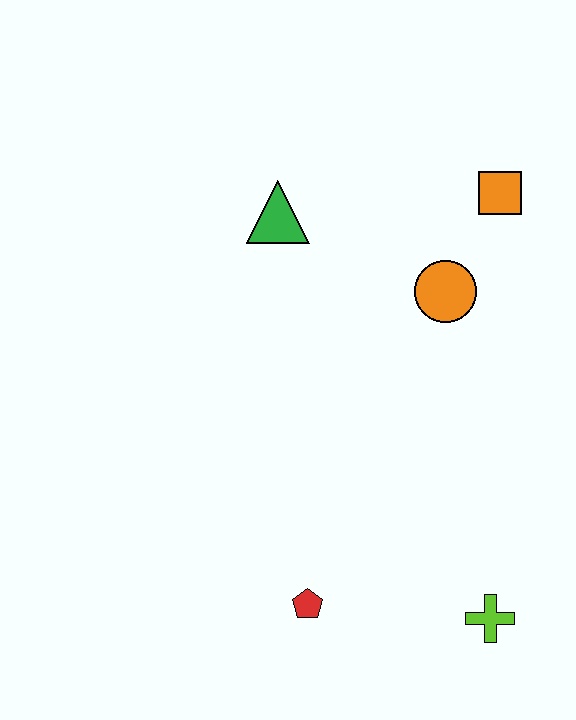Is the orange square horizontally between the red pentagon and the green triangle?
No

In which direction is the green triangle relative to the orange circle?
The green triangle is to the left of the orange circle.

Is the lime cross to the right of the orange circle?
Yes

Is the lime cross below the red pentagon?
Yes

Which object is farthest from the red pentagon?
The orange square is farthest from the red pentagon.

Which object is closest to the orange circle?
The orange square is closest to the orange circle.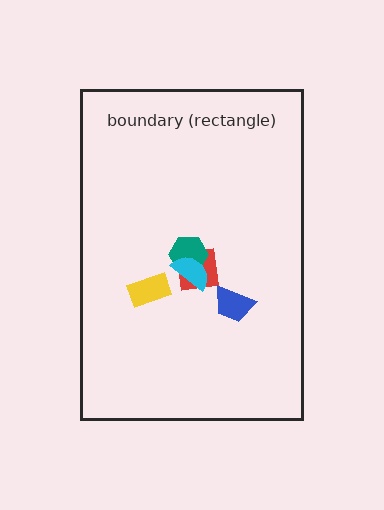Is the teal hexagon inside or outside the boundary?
Inside.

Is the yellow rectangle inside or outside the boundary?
Inside.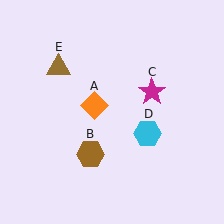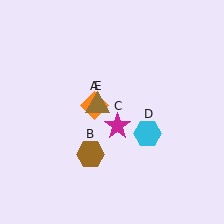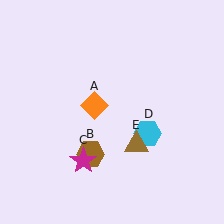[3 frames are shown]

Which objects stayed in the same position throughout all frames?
Orange diamond (object A) and brown hexagon (object B) and cyan hexagon (object D) remained stationary.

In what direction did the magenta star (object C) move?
The magenta star (object C) moved down and to the left.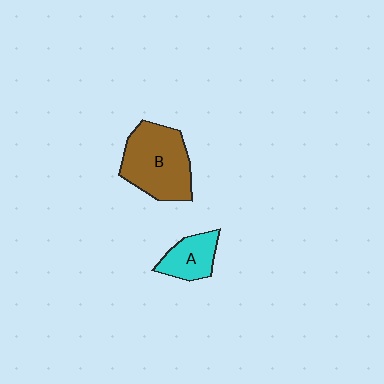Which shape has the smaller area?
Shape A (cyan).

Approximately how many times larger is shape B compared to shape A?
Approximately 2.0 times.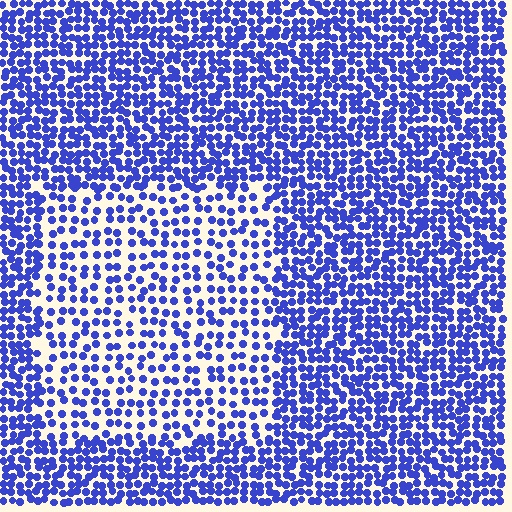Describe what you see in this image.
The image contains small blue elements arranged at two different densities. A rectangle-shaped region is visible where the elements are less densely packed than the surrounding area.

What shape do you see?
I see a rectangle.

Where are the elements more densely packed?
The elements are more densely packed outside the rectangle boundary.